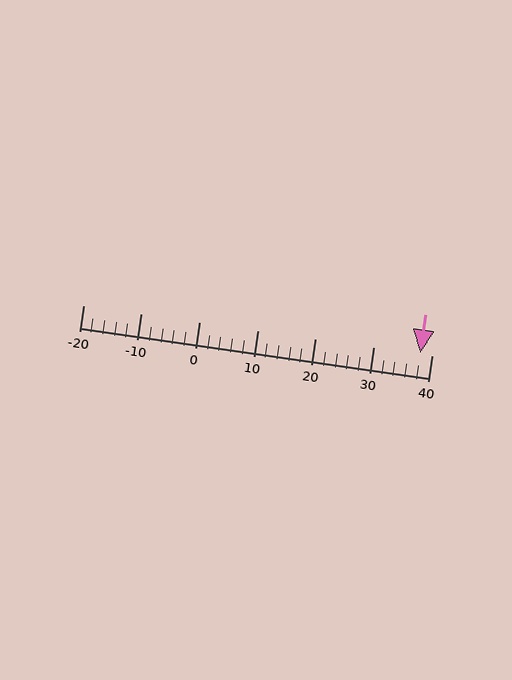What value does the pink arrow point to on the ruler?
The pink arrow points to approximately 38.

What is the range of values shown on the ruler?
The ruler shows values from -20 to 40.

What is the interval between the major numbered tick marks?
The major tick marks are spaced 10 units apart.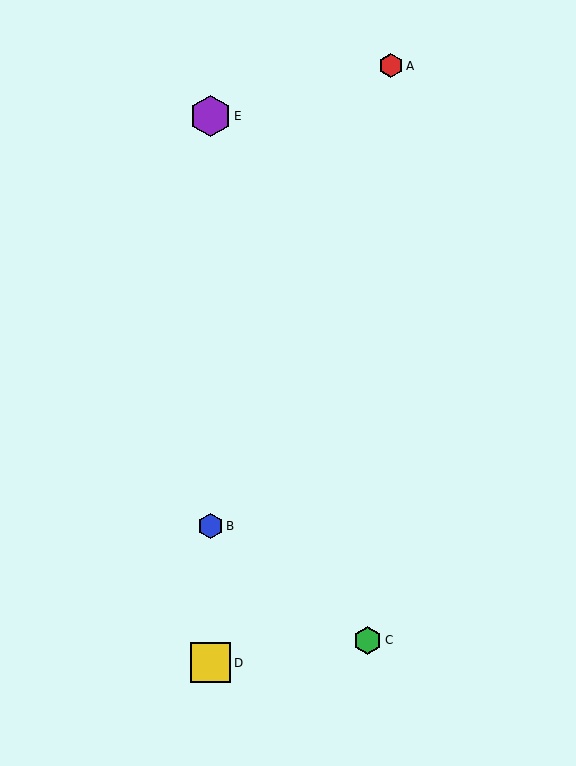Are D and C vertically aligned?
No, D is at x≈211 and C is at x≈368.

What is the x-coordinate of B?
Object B is at x≈211.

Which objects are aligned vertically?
Objects B, D, E are aligned vertically.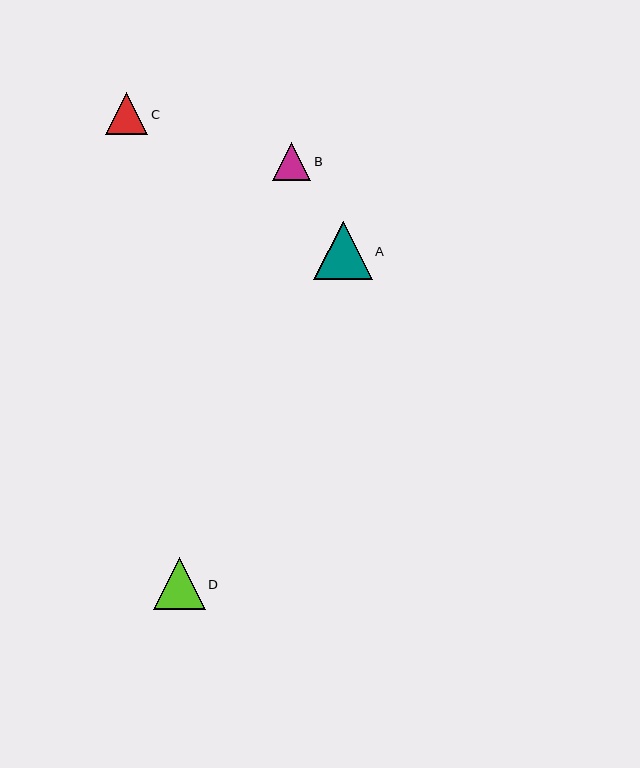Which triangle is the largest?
Triangle A is the largest with a size of approximately 59 pixels.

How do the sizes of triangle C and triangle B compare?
Triangle C and triangle B are approximately the same size.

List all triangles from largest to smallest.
From largest to smallest: A, D, C, B.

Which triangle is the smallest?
Triangle B is the smallest with a size of approximately 38 pixels.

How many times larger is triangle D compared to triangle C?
Triangle D is approximately 1.2 times the size of triangle C.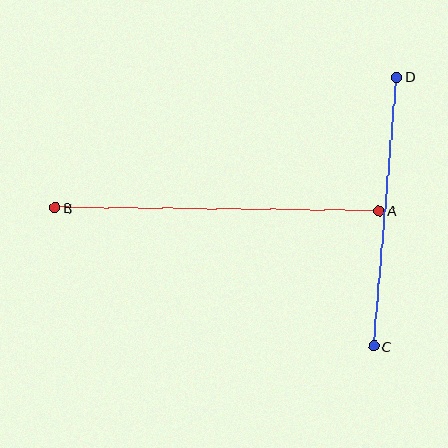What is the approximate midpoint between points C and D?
The midpoint is at approximately (385, 212) pixels.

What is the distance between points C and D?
The distance is approximately 270 pixels.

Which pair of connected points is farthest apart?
Points A and B are farthest apart.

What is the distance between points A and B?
The distance is approximately 324 pixels.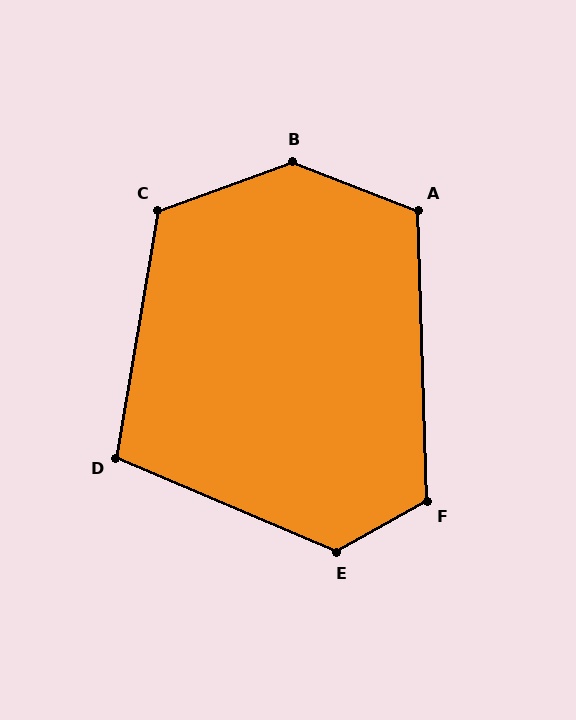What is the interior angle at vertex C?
Approximately 119 degrees (obtuse).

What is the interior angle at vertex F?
Approximately 118 degrees (obtuse).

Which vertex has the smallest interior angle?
D, at approximately 104 degrees.